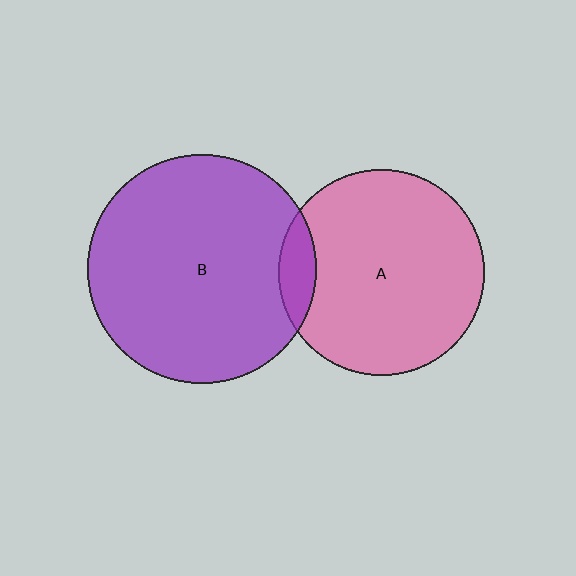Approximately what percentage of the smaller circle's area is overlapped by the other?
Approximately 10%.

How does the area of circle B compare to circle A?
Approximately 1.2 times.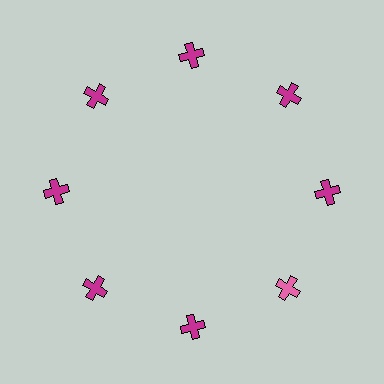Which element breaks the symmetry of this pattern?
The pink cross at roughly the 4 o'clock position breaks the symmetry. All other shapes are magenta crosses.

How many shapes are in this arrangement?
There are 8 shapes arranged in a ring pattern.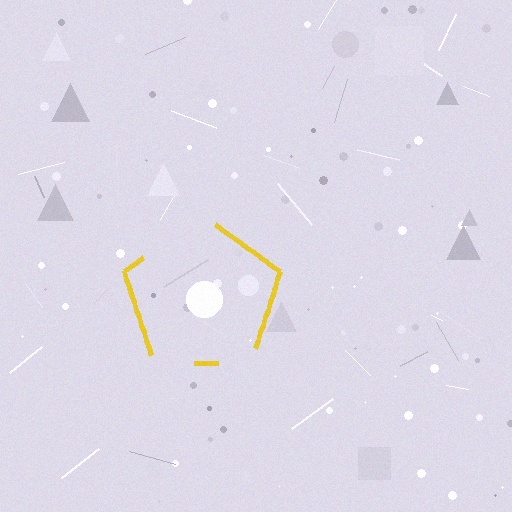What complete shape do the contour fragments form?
The contour fragments form a pentagon.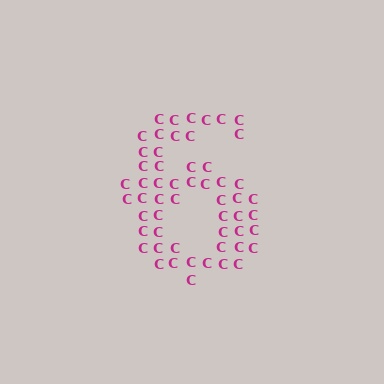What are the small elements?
The small elements are letter C's.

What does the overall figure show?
The overall figure shows the digit 6.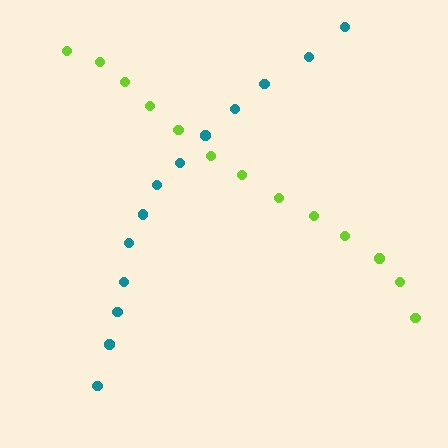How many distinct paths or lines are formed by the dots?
There are 2 distinct paths.